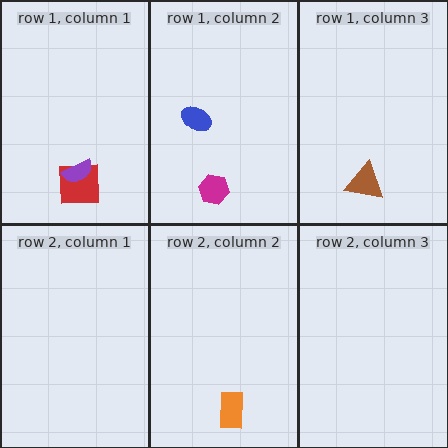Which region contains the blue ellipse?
The row 1, column 2 region.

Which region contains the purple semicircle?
The row 1, column 1 region.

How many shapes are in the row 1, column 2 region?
2.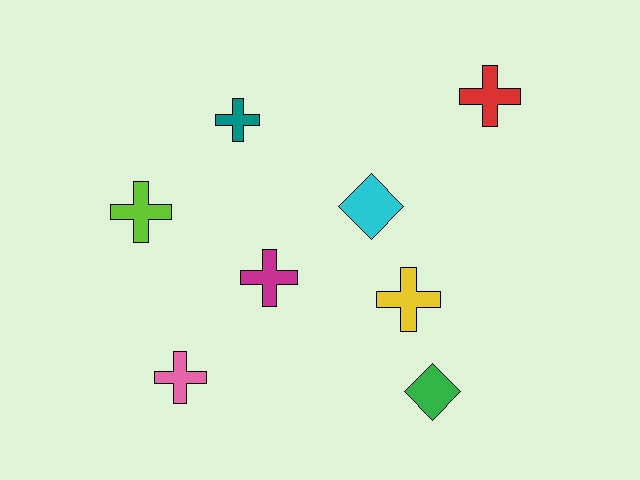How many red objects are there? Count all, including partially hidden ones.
There is 1 red object.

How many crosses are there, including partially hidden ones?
There are 6 crosses.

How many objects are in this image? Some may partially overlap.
There are 8 objects.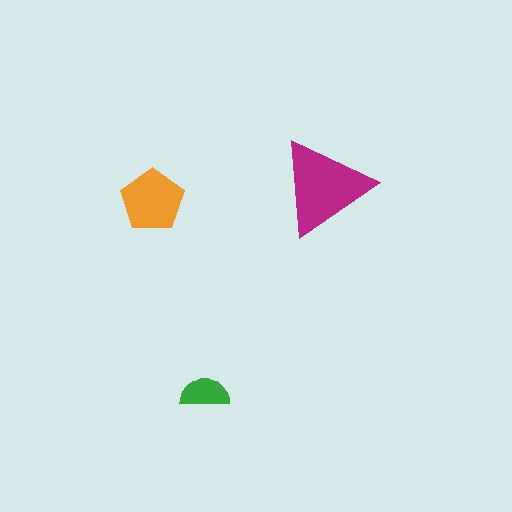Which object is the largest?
The magenta triangle.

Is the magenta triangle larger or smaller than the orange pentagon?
Larger.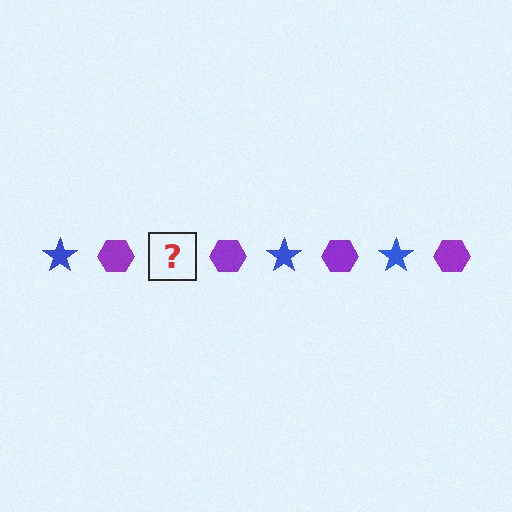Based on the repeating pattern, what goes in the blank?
The blank should be a blue star.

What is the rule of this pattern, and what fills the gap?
The rule is that the pattern alternates between blue star and purple hexagon. The gap should be filled with a blue star.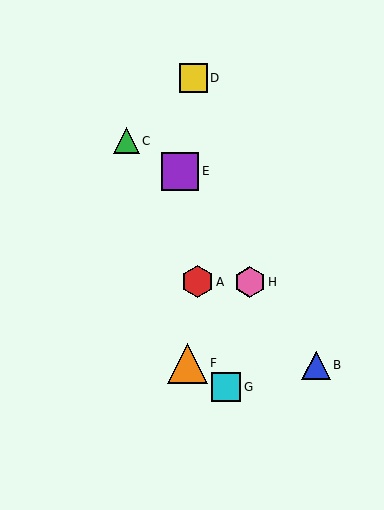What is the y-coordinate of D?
Object D is at y≈78.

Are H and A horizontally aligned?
Yes, both are at y≈282.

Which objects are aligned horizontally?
Objects A, H are aligned horizontally.